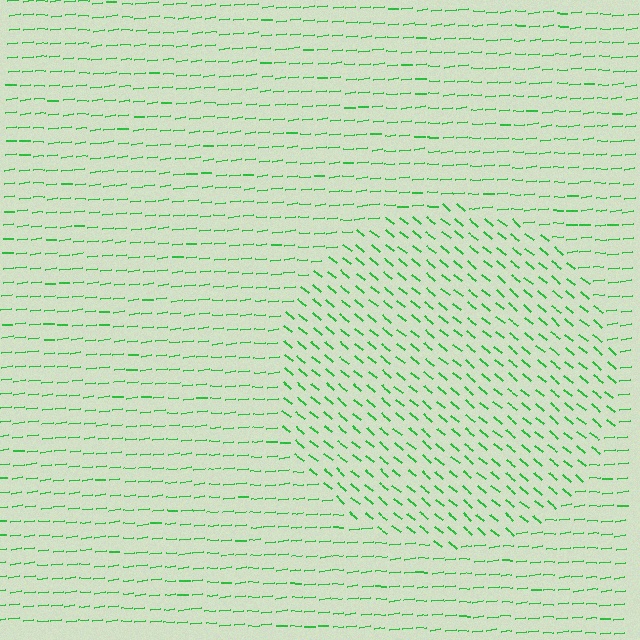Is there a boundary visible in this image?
Yes, there is a texture boundary formed by a change in line orientation.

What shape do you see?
I see a circle.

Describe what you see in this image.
The image is filled with small green line segments. A circle region in the image has lines oriented differently from the surrounding lines, creating a visible texture boundary.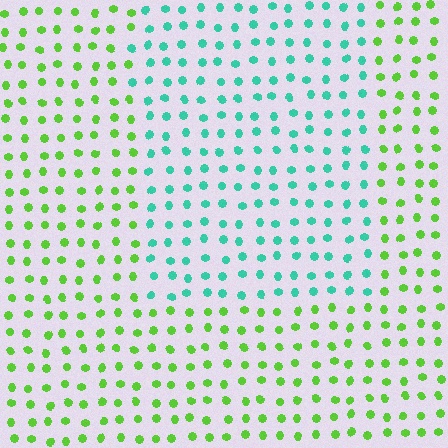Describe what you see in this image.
The image is filled with small lime elements in a uniform arrangement. A rectangle-shaped region is visible where the elements are tinted to a slightly different hue, forming a subtle color boundary.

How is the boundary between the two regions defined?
The boundary is defined purely by a slight shift in hue (about 59 degrees). Spacing, size, and orientation are identical on both sides.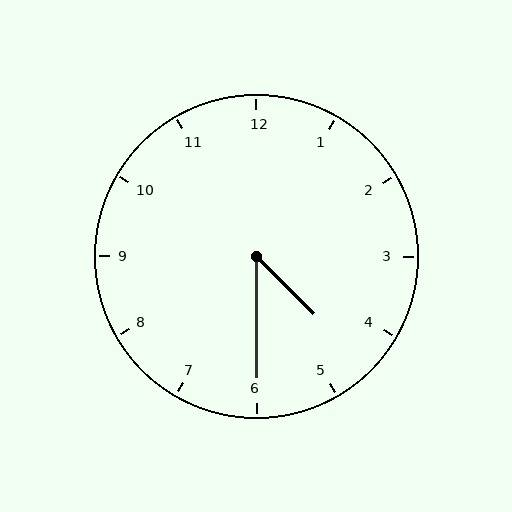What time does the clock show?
4:30.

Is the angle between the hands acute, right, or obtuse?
It is acute.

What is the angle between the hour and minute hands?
Approximately 45 degrees.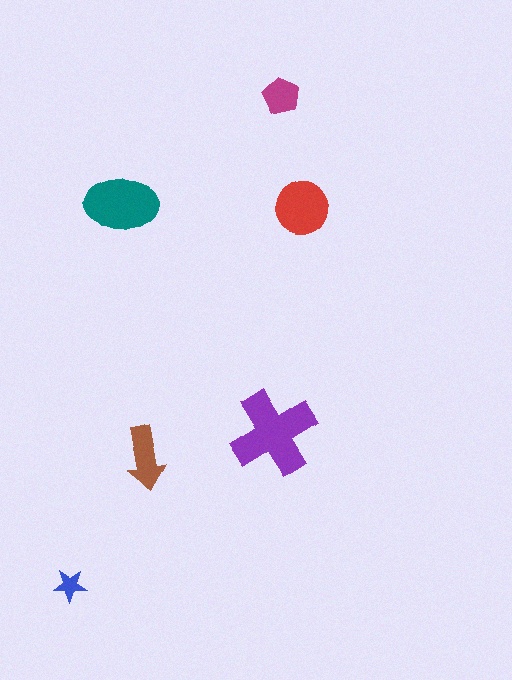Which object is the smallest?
The blue star.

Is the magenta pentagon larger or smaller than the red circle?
Smaller.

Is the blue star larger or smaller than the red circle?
Smaller.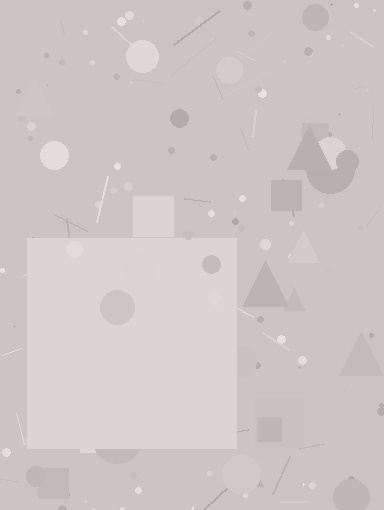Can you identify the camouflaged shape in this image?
The camouflaged shape is a square.